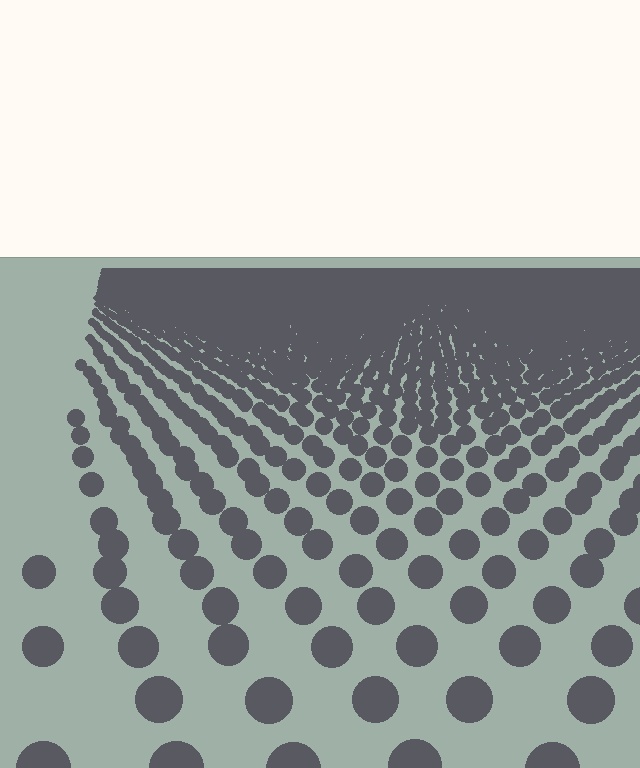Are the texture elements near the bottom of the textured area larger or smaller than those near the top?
Larger. Near the bottom, elements are closer to the viewer and appear at a bigger on-screen size.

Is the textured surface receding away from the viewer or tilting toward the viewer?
The surface is receding away from the viewer. Texture elements get smaller and denser toward the top.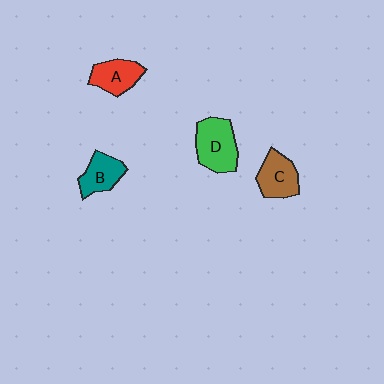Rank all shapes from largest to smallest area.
From largest to smallest: D (green), C (brown), A (red), B (teal).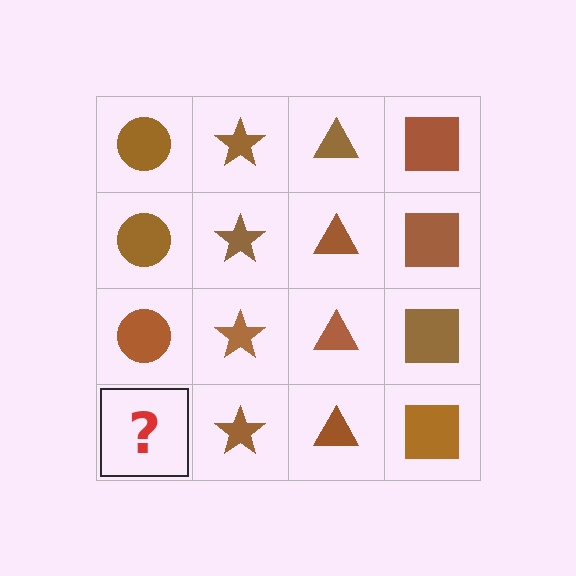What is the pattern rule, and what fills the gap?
The rule is that each column has a consistent shape. The gap should be filled with a brown circle.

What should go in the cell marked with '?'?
The missing cell should contain a brown circle.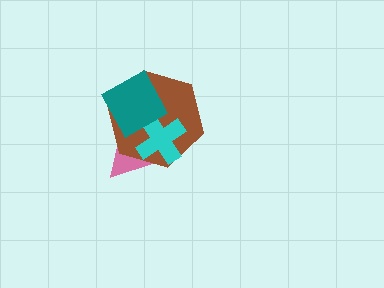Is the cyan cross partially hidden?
Yes, it is partially covered by another shape.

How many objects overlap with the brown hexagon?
3 objects overlap with the brown hexagon.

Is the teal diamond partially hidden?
No, no other shape covers it.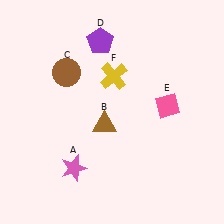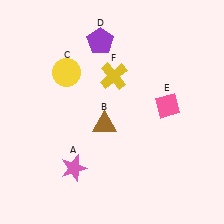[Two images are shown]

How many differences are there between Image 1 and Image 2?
There is 1 difference between the two images.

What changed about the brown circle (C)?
In Image 1, C is brown. In Image 2, it changed to yellow.